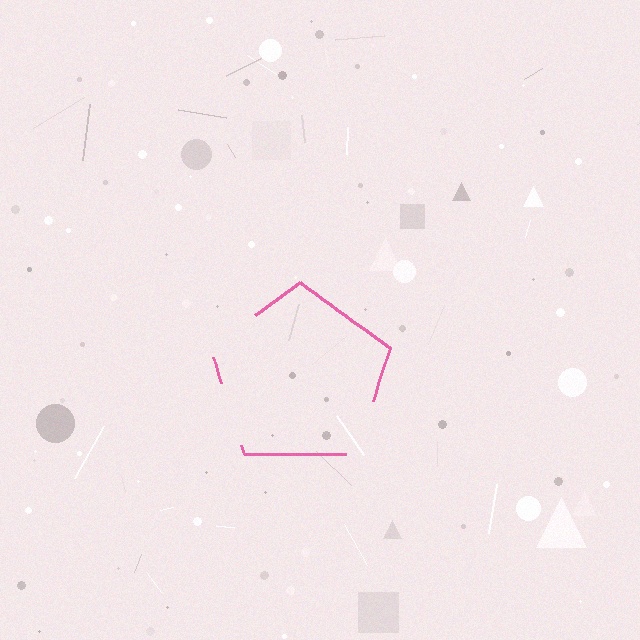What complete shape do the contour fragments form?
The contour fragments form a pentagon.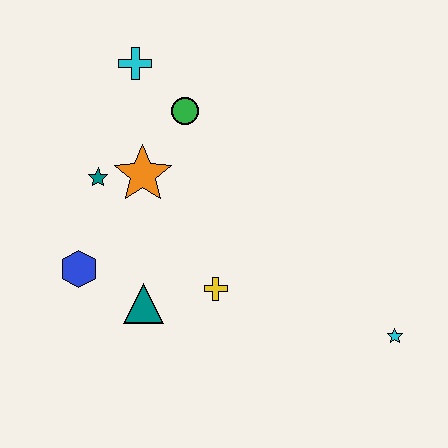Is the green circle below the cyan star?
No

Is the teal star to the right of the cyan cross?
No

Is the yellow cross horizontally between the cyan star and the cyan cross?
Yes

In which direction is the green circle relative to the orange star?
The green circle is above the orange star.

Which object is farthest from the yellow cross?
The cyan cross is farthest from the yellow cross.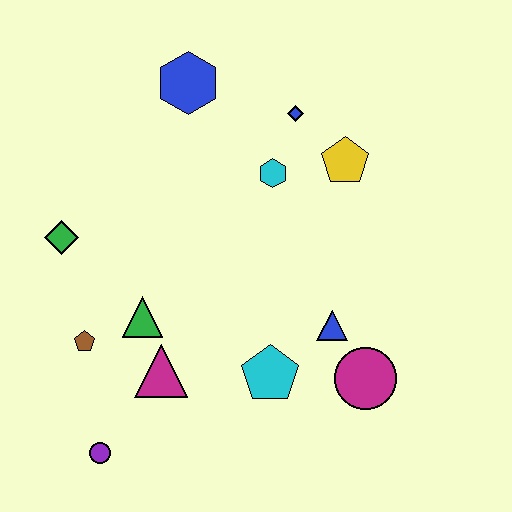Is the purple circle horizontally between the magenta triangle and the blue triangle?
No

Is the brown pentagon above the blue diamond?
No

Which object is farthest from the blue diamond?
The purple circle is farthest from the blue diamond.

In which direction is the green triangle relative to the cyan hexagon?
The green triangle is below the cyan hexagon.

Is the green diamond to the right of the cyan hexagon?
No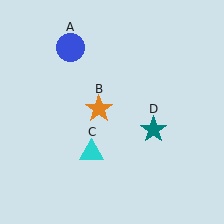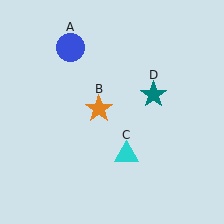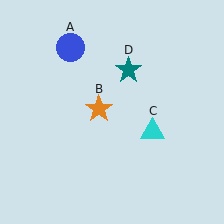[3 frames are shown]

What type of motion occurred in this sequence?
The cyan triangle (object C), teal star (object D) rotated counterclockwise around the center of the scene.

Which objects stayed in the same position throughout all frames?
Blue circle (object A) and orange star (object B) remained stationary.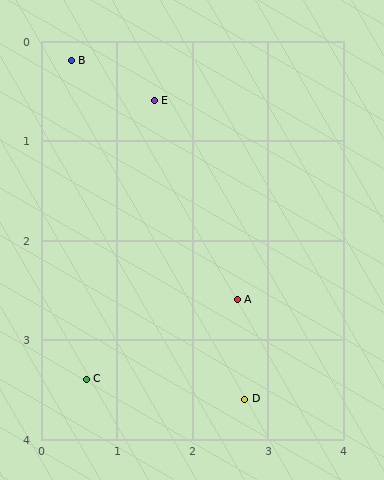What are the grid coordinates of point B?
Point B is at approximately (0.4, 0.2).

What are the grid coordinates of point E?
Point E is at approximately (1.5, 0.6).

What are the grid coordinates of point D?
Point D is at approximately (2.7, 3.6).